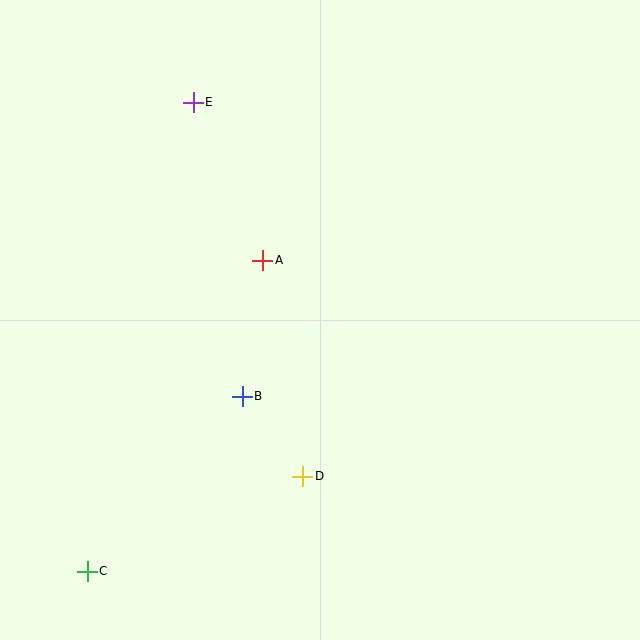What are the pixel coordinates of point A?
Point A is at (263, 260).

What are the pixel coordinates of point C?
Point C is at (87, 571).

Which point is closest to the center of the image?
Point A at (263, 260) is closest to the center.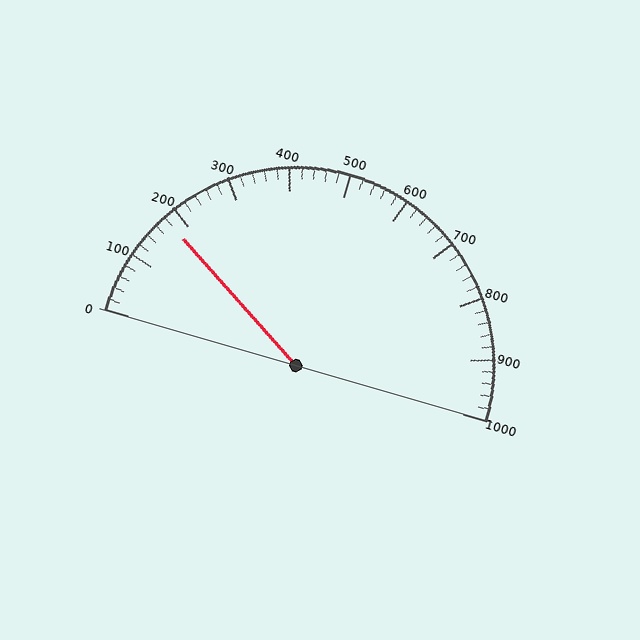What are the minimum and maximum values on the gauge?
The gauge ranges from 0 to 1000.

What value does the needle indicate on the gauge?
The needle indicates approximately 180.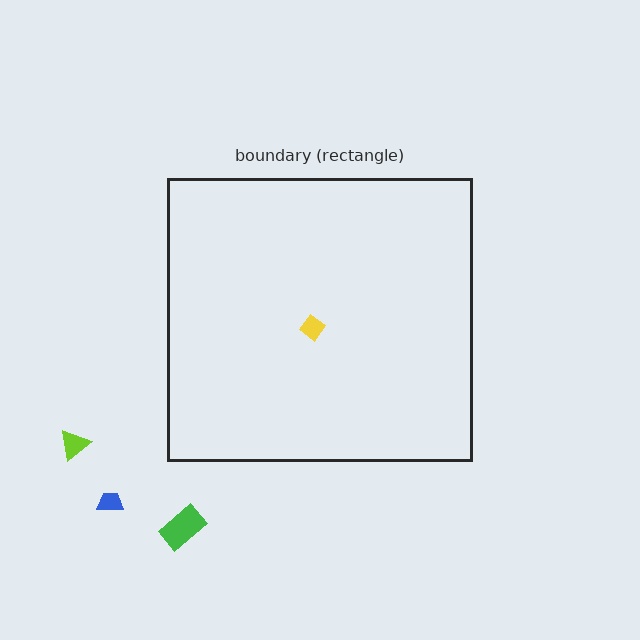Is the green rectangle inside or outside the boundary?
Outside.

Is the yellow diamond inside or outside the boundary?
Inside.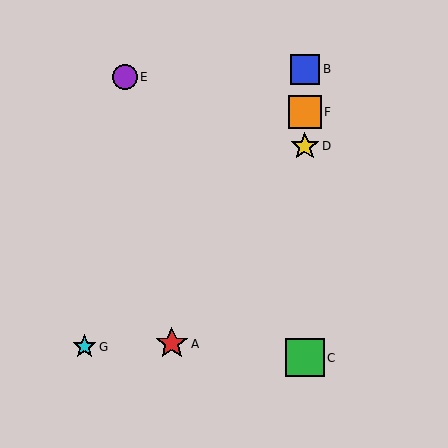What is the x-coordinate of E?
Object E is at x≈125.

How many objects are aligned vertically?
4 objects (B, C, D, F) are aligned vertically.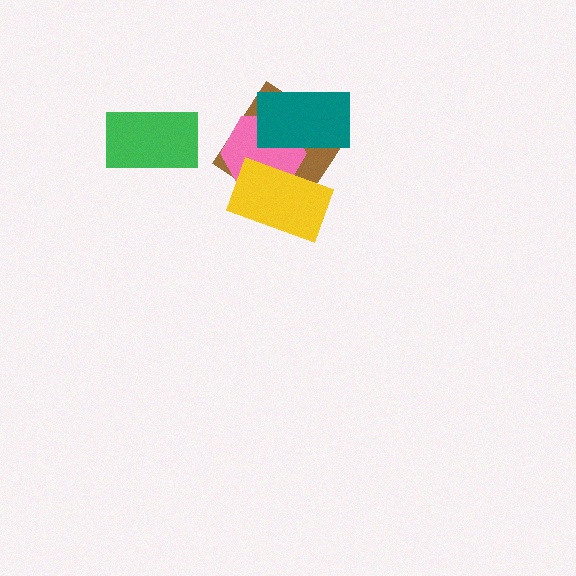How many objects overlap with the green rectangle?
0 objects overlap with the green rectangle.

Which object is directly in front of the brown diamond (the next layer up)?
The pink hexagon is directly in front of the brown diamond.